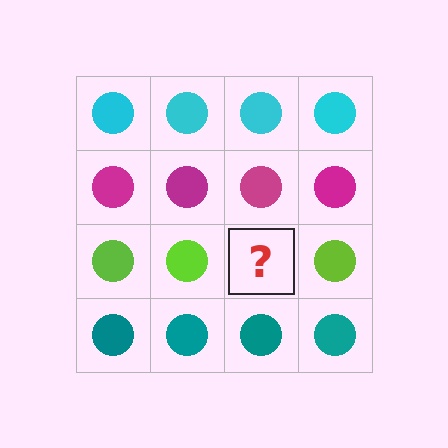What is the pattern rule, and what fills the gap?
The rule is that each row has a consistent color. The gap should be filled with a lime circle.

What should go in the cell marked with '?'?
The missing cell should contain a lime circle.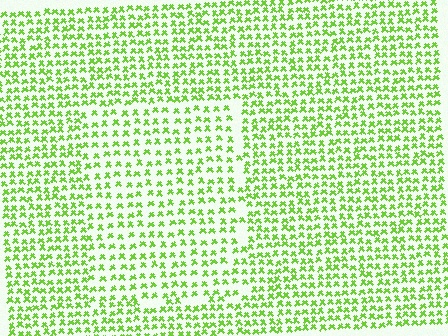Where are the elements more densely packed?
The elements are more densely packed outside the rectangle boundary.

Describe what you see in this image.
The image contains small lime elements arranged at two different densities. A rectangle-shaped region is visible where the elements are less densely packed than the surrounding area.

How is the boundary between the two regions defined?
The boundary is defined by a change in element density (approximately 1.5x ratio). All elements are the same color, size, and shape.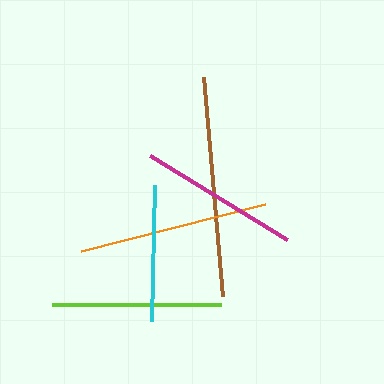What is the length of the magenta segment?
The magenta segment is approximately 161 pixels long.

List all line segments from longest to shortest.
From longest to shortest: brown, orange, lime, magenta, cyan.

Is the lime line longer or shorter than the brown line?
The brown line is longer than the lime line.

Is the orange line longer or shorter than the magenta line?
The orange line is longer than the magenta line.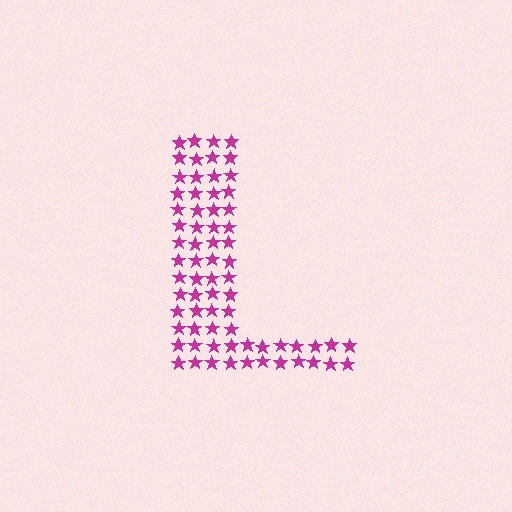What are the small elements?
The small elements are stars.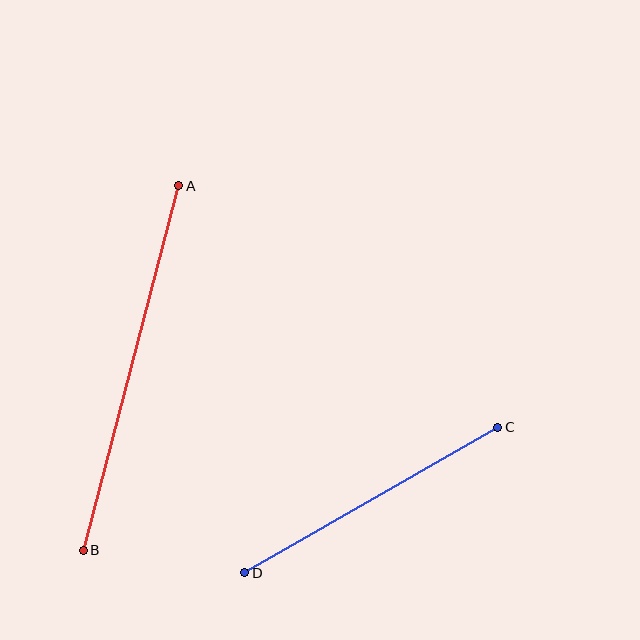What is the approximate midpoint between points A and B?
The midpoint is at approximately (131, 368) pixels.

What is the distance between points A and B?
The distance is approximately 377 pixels.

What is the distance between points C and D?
The distance is approximately 292 pixels.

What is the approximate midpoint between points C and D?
The midpoint is at approximately (371, 500) pixels.